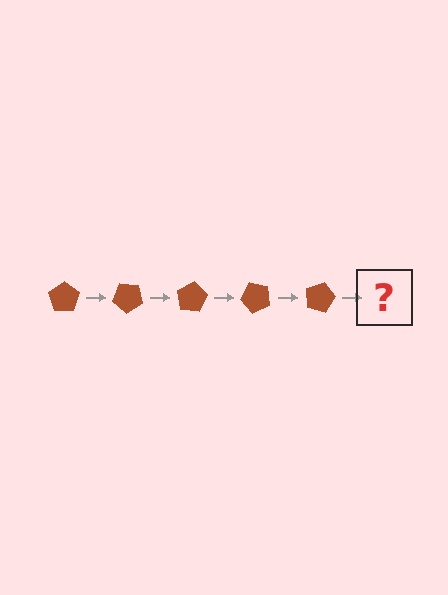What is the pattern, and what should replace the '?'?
The pattern is that the pentagon rotates 40 degrees each step. The '?' should be a brown pentagon rotated 200 degrees.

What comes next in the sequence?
The next element should be a brown pentagon rotated 200 degrees.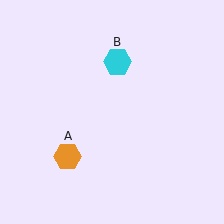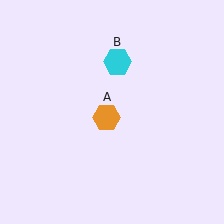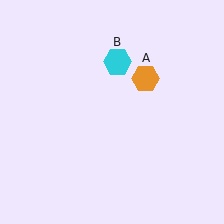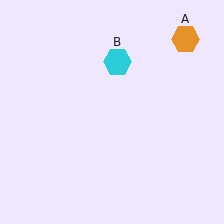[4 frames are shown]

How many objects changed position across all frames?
1 object changed position: orange hexagon (object A).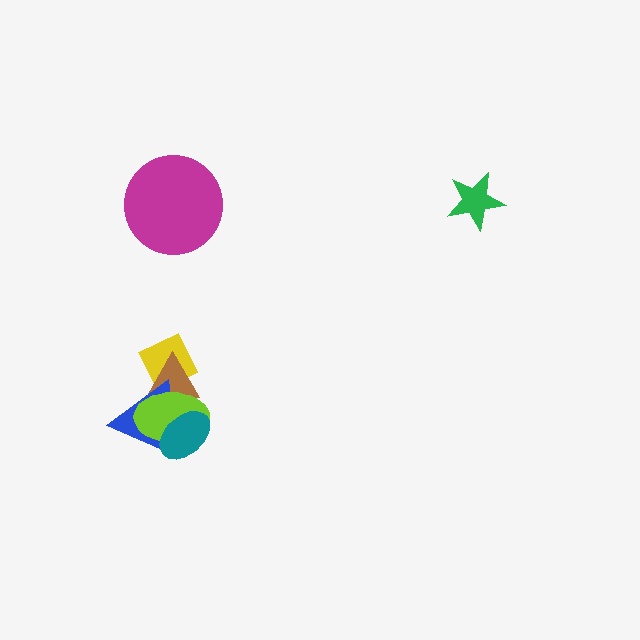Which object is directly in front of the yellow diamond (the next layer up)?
The brown triangle is directly in front of the yellow diamond.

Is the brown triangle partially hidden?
Yes, it is partially covered by another shape.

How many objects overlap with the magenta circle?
0 objects overlap with the magenta circle.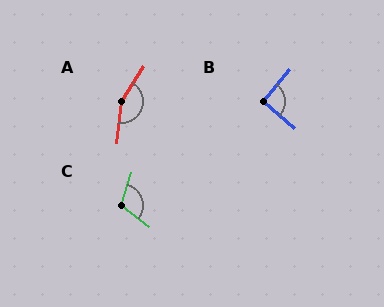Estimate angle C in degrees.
Approximately 109 degrees.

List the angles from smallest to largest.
B (91°), C (109°), A (154°).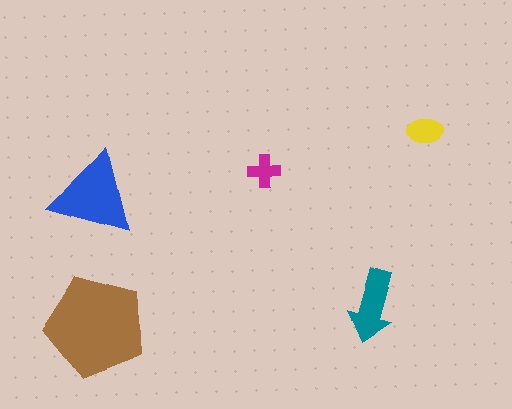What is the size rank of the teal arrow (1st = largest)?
3rd.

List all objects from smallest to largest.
The magenta cross, the yellow ellipse, the teal arrow, the blue triangle, the brown pentagon.